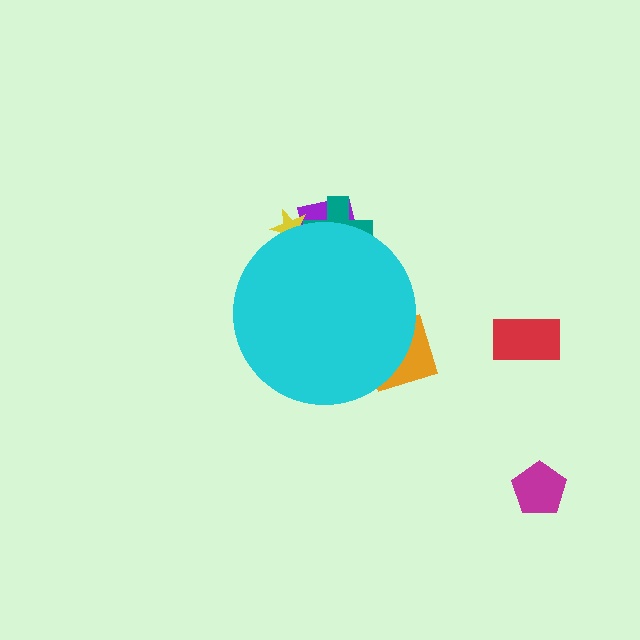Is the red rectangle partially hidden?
No, the red rectangle is fully visible.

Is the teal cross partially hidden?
Yes, the teal cross is partially hidden behind the cyan circle.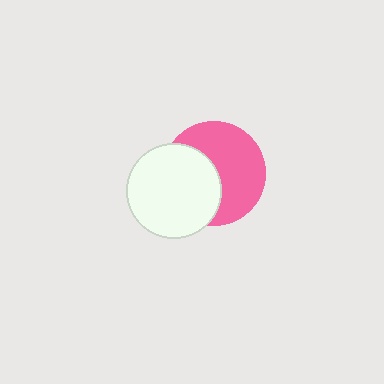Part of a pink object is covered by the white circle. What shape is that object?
It is a circle.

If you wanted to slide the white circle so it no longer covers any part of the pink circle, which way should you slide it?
Slide it left — that is the most direct way to separate the two shapes.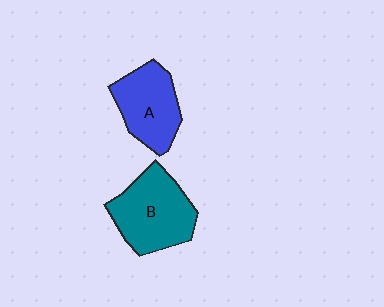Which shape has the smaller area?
Shape A (blue).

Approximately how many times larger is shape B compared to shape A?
Approximately 1.2 times.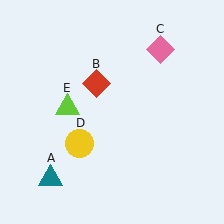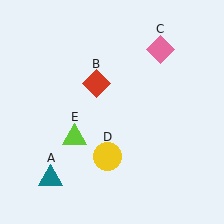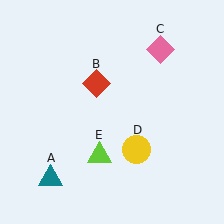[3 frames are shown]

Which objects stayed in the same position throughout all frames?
Teal triangle (object A) and red diamond (object B) and pink diamond (object C) remained stationary.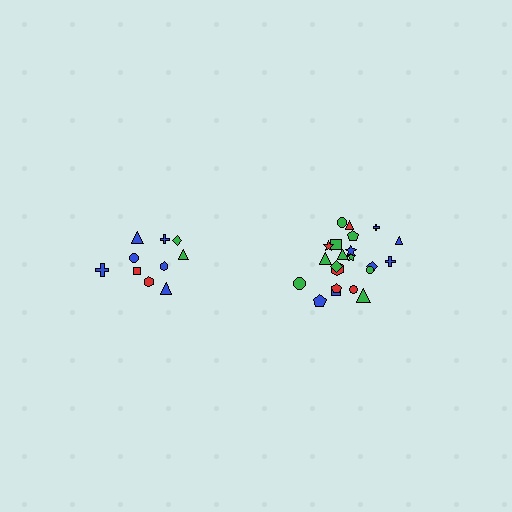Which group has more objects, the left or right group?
The right group.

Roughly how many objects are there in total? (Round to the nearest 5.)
Roughly 30 objects in total.